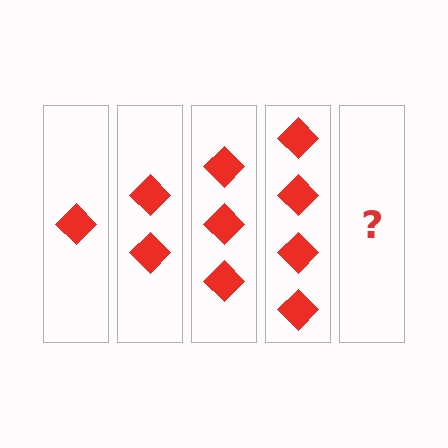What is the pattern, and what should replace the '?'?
The pattern is that each step adds one more diamond. The '?' should be 5 diamonds.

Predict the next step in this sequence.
The next step is 5 diamonds.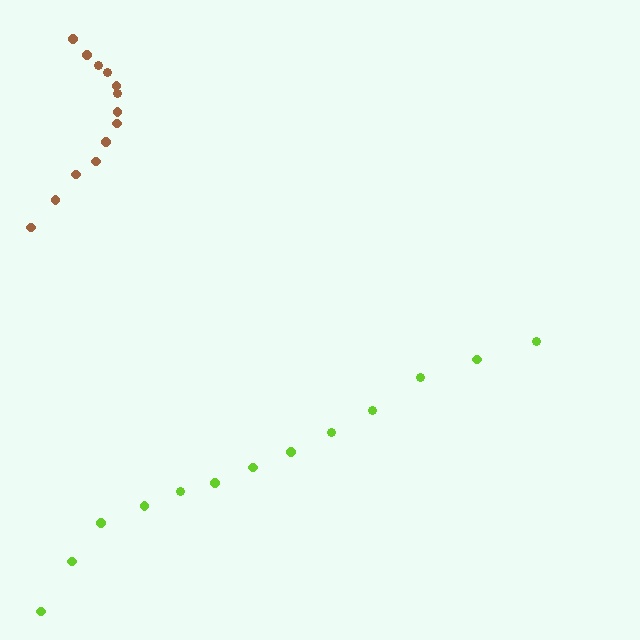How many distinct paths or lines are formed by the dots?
There are 2 distinct paths.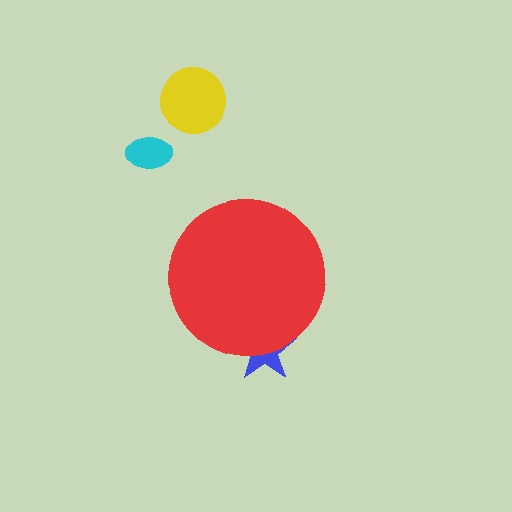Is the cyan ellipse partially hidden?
No, the cyan ellipse is fully visible.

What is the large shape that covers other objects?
A red circle.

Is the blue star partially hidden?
Yes, the blue star is partially hidden behind the red circle.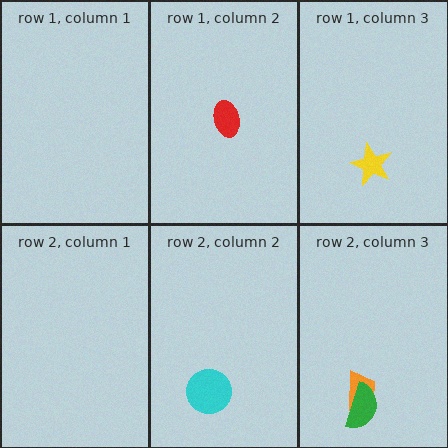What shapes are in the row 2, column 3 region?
The orange trapezoid, the green semicircle.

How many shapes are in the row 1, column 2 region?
1.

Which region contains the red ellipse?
The row 1, column 2 region.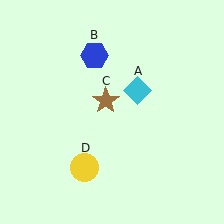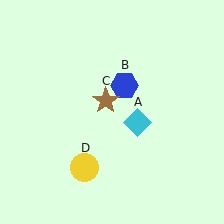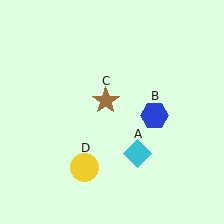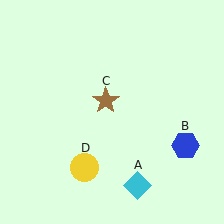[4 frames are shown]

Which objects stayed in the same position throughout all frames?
Brown star (object C) and yellow circle (object D) remained stationary.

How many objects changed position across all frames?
2 objects changed position: cyan diamond (object A), blue hexagon (object B).